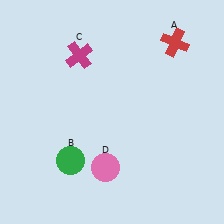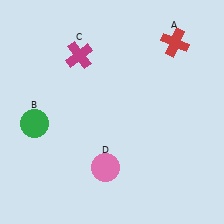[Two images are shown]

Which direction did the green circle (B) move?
The green circle (B) moved up.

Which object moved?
The green circle (B) moved up.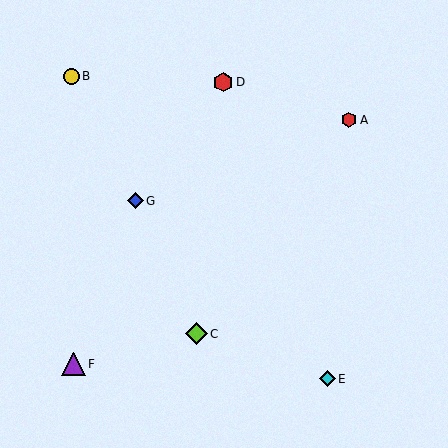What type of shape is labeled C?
Shape C is a lime diamond.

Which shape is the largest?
The purple triangle (labeled F) is the largest.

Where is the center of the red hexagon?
The center of the red hexagon is at (223, 82).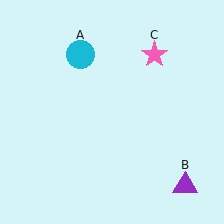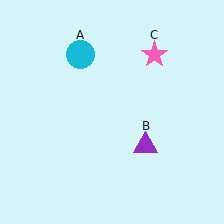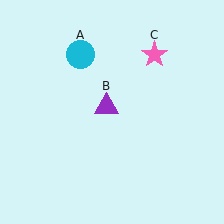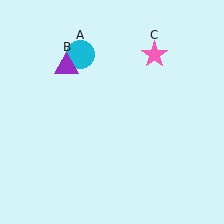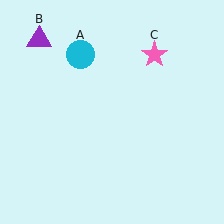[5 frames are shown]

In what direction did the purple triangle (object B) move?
The purple triangle (object B) moved up and to the left.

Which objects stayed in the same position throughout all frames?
Cyan circle (object A) and pink star (object C) remained stationary.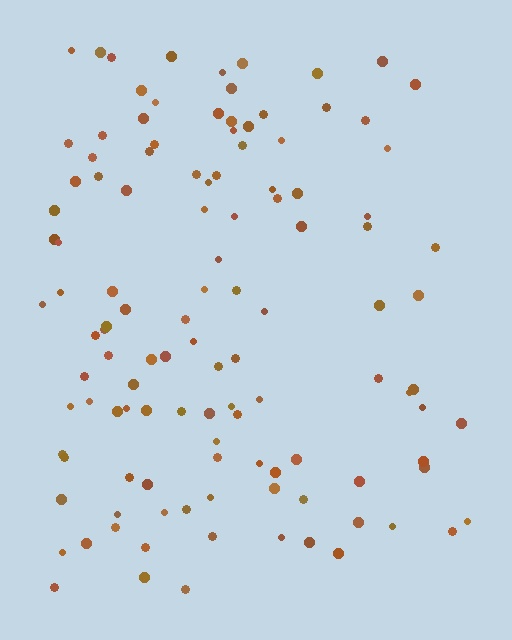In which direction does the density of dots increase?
From right to left, with the left side densest.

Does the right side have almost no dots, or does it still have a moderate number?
Still a moderate number, just noticeably fewer than the left.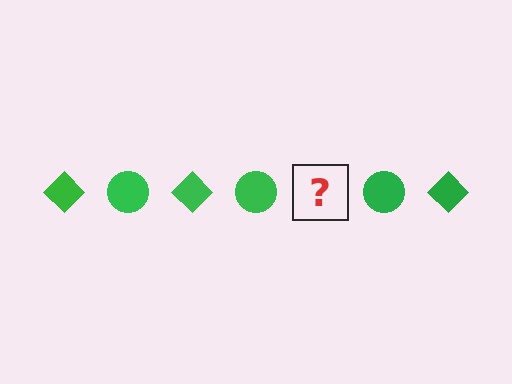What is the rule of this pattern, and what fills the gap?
The rule is that the pattern cycles through diamond, circle shapes in green. The gap should be filled with a green diamond.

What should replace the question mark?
The question mark should be replaced with a green diamond.